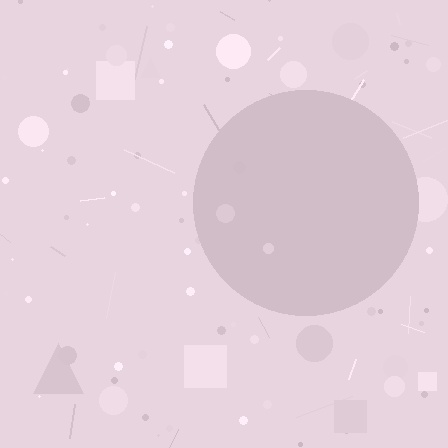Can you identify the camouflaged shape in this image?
The camouflaged shape is a circle.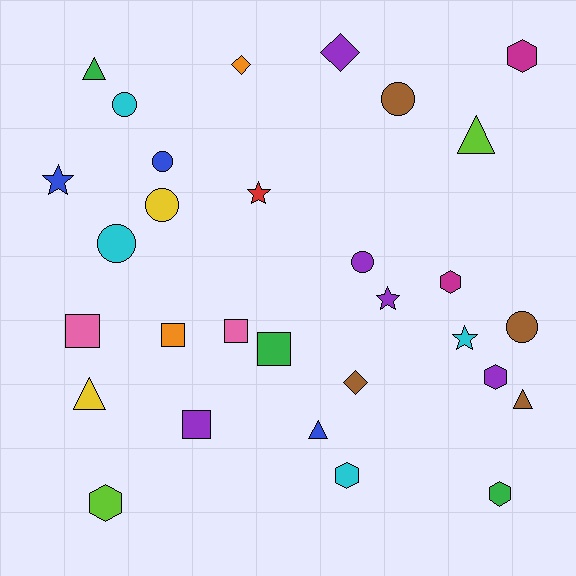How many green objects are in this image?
There are 3 green objects.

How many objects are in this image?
There are 30 objects.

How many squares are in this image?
There are 5 squares.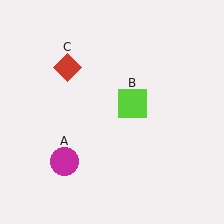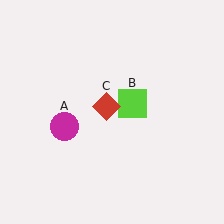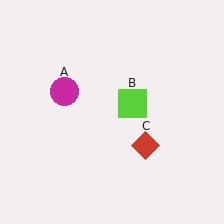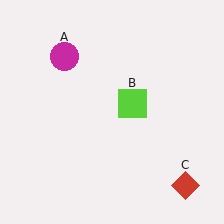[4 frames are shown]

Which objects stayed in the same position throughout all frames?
Lime square (object B) remained stationary.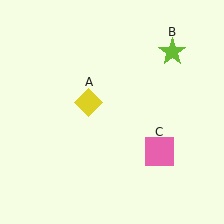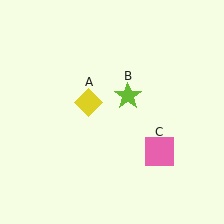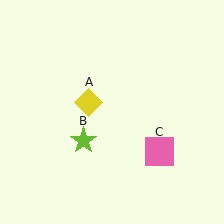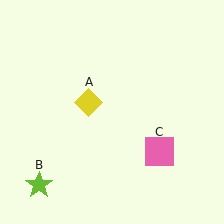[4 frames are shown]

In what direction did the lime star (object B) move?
The lime star (object B) moved down and to the left.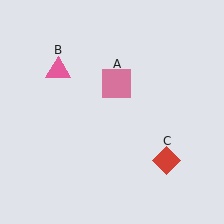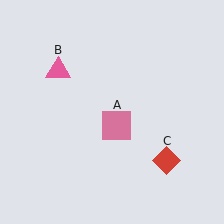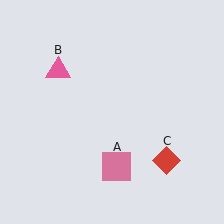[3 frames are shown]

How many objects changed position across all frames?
1 object changed position: pink square (object A).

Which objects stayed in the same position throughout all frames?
Pink triangle (object B) and red diamond (object C) remained stationary.